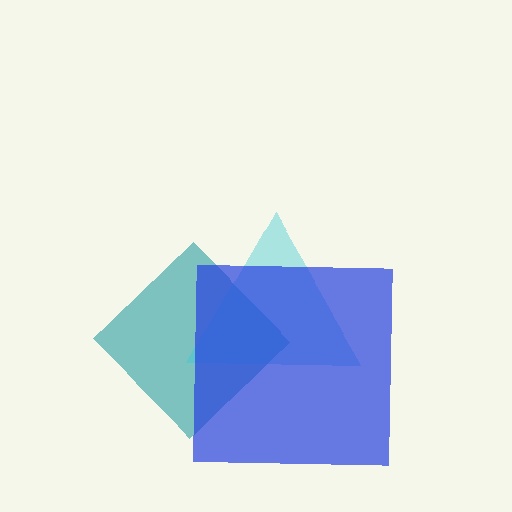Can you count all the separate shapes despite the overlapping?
Yes, there are 3 separate shapes.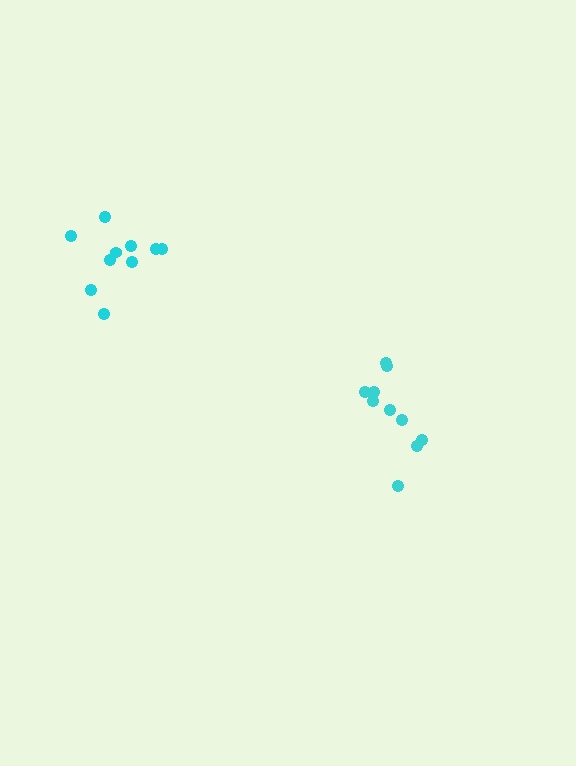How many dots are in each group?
Group 1: 10 dots, Group 2: 10 dots (20 total).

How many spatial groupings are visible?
There are 2 spatial groupings.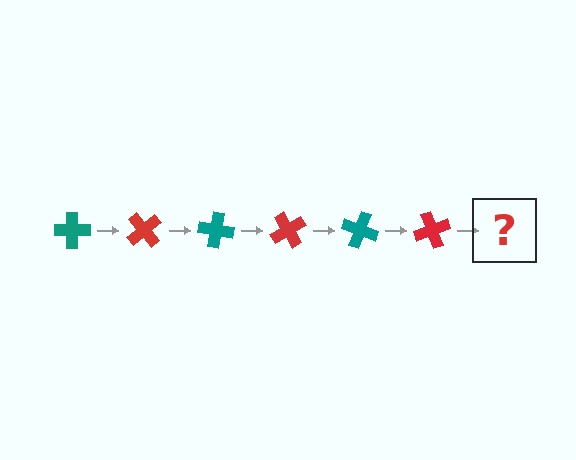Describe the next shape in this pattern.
It should be a teal cross, rotated 300 degrees from the start.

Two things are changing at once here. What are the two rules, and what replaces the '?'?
The two rules are that it rotates 50 degrees each step and the color cycles through teal and red. The '?' should be a teal cross, rotated 300 degrees from the start.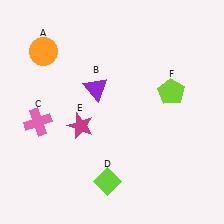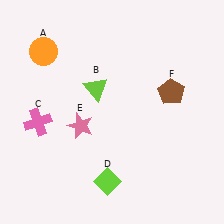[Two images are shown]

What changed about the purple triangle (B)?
In Image 1, B is purple. In Image 2, it changed to lime.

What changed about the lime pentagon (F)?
In Image 1, F is lime. In Image 2, it changed to brown.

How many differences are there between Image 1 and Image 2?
There are 3 differences between the two images.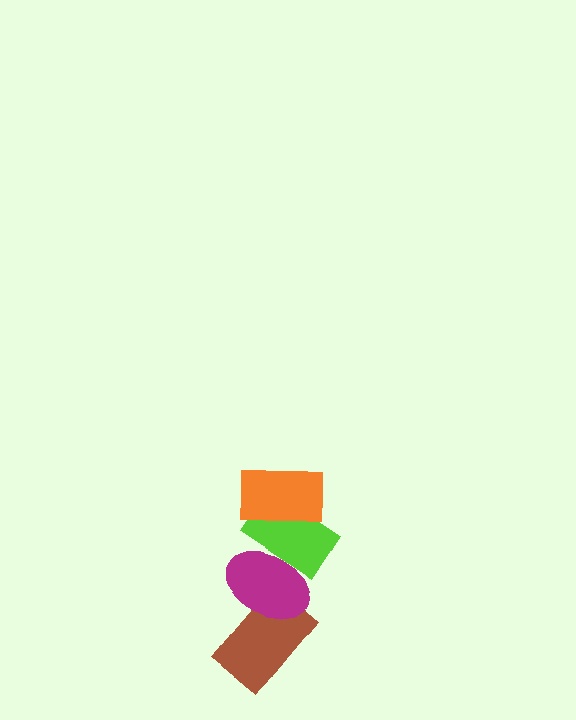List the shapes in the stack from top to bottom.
From top to bottom: the orange rectangle, the lime rectangle, the magenta ellipse, the brown rectangle.